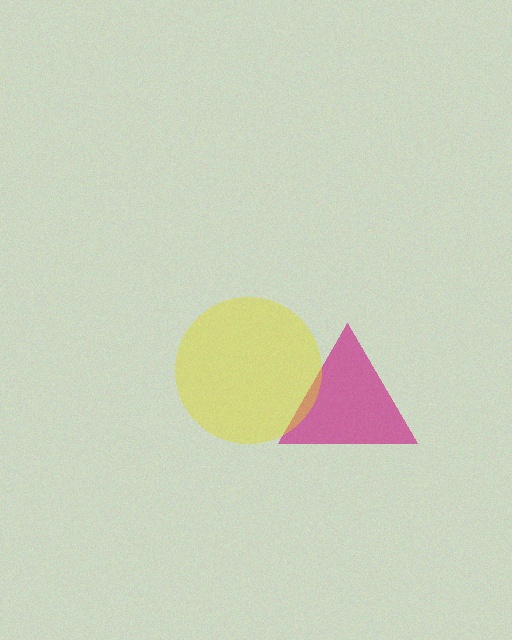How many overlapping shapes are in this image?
There are 2 overlapping shapes in the image.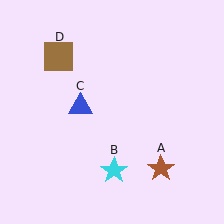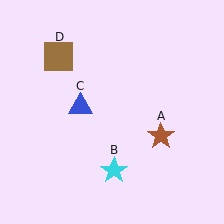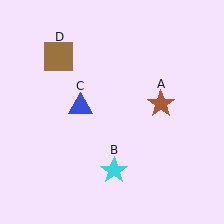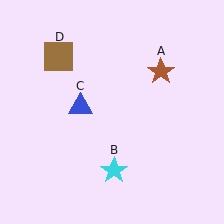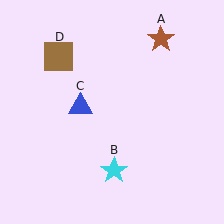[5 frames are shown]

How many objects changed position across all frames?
1 object changed position: brown star (object A).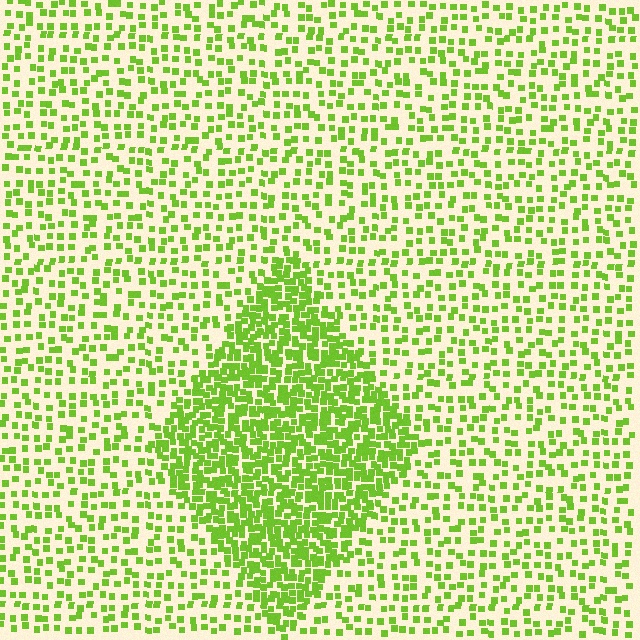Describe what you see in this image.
The image contains small lime elements arranged at two different densities. A diamond-shaped region is visible where the elements are more densely packed than the surrounding area.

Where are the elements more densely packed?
The elements are more densely packed inside the diamond boundary.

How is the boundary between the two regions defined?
The boundary is defined by a change in element density (approximately 2.5x ratio). All elements are the same color, size, and shape.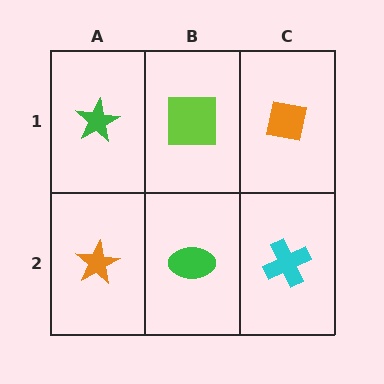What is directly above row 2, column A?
A green star.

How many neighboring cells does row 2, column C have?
2.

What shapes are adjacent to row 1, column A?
An orange star (row 2, column A), a lime square (row 1, column B).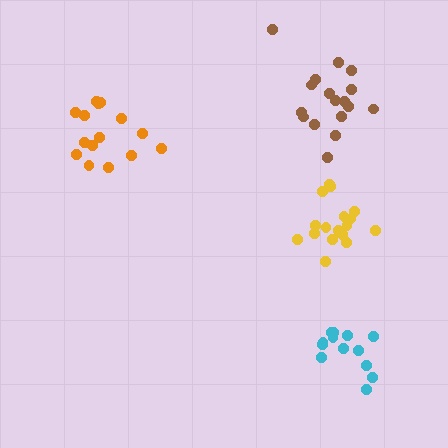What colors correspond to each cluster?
The clusters are colored: cyan, brown, orange, yellow.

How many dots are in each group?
Group 1: 13 dots, Group 2: 17 dots, Group 3: 15 dots, Group 4: 17 dots (62 total).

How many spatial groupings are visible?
There are 4 spatial groupings.